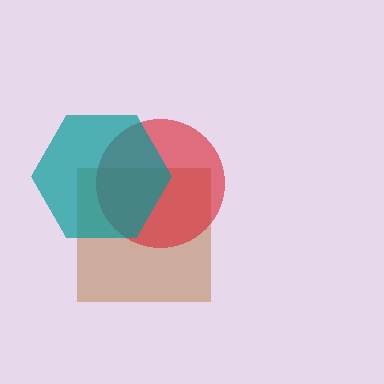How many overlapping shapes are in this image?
There are 3 overlapping shapes in the image.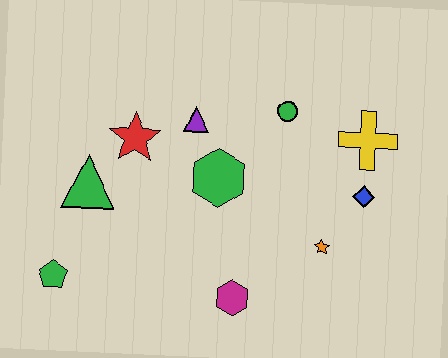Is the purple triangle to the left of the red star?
No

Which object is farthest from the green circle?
The green pentagon is farthest from the green circle.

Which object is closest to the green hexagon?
The purple triangle is closest to the green hexagon.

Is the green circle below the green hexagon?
No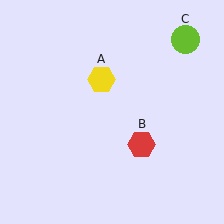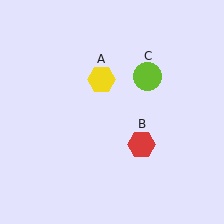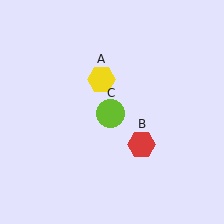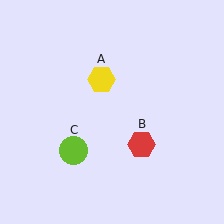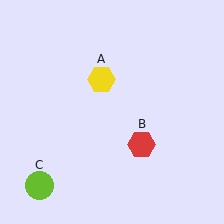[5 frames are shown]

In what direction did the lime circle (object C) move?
The lime circle (object C) moved down and to the left.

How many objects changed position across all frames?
1 object changed position: lime circle (object C).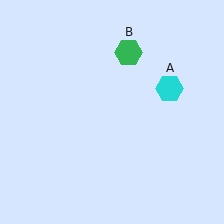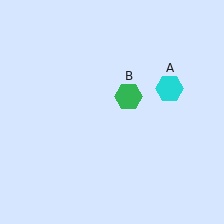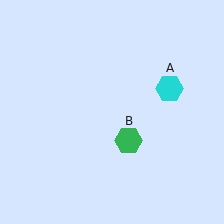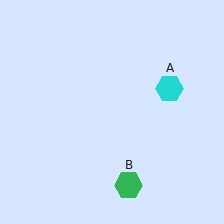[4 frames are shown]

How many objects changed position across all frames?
1 object changed position: green hexagon (object B).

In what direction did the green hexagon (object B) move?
The green hexagon (object B) moved down.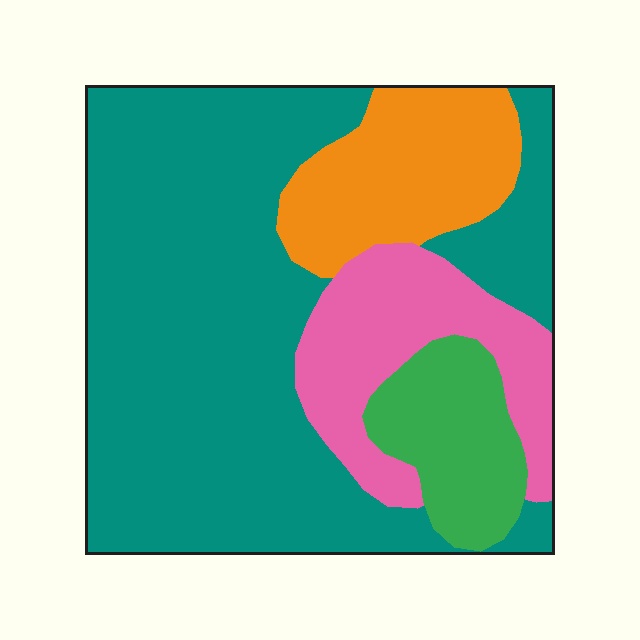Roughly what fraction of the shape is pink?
Pink takes up about one sixth (1/6) of the shape.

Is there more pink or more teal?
Teal.